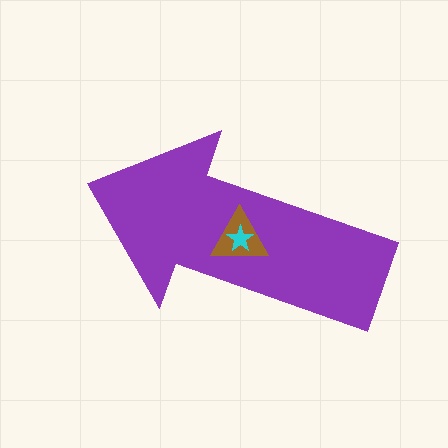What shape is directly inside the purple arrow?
The brown triangle.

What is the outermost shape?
The purple arrow.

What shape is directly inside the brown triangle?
The cyan star.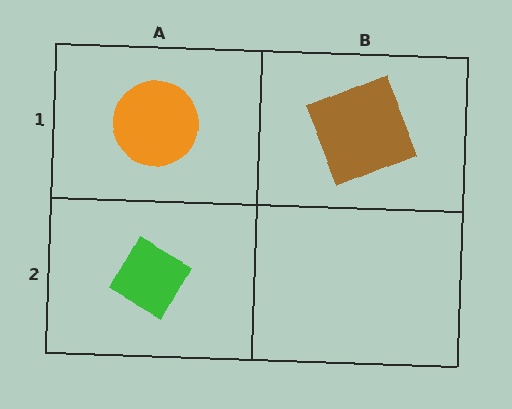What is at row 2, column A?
A green diamond.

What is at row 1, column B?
A brown square.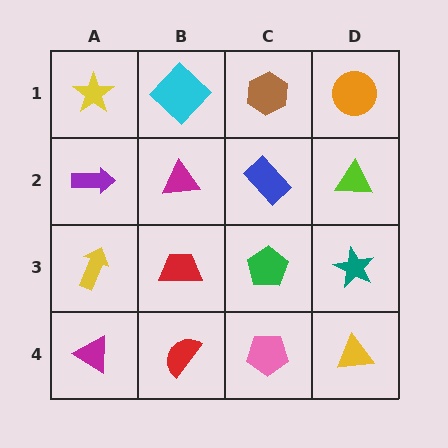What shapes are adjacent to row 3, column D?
A lime triangle (row 2, column D), a yellow triangle (row 4, column D), a green pentagon (row 3, column C).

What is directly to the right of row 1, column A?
A cyan diamond.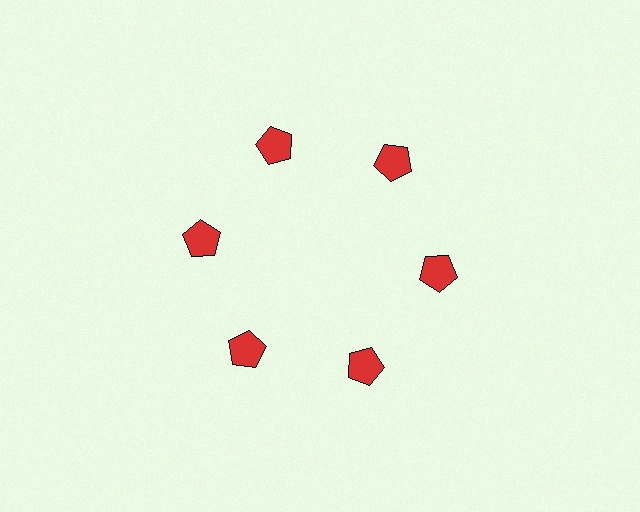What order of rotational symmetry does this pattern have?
This pattern has 6-fold rotational symmetry.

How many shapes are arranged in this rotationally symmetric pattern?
There are 6 shapes, arranged in 6 groups of 1.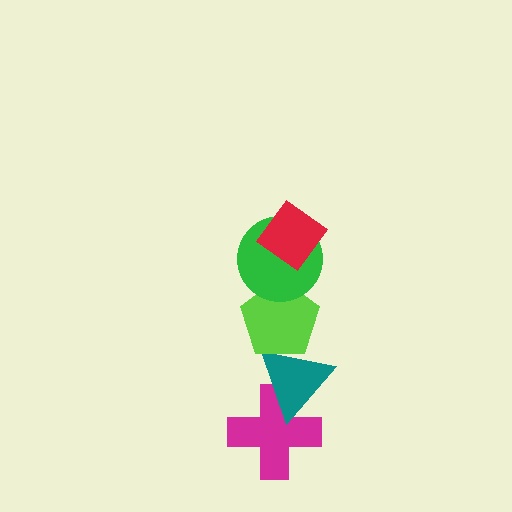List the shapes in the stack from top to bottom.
From top to bottom: the red diamond, the green circle, the lime pentagon, the teal triangle, the magenta cross.